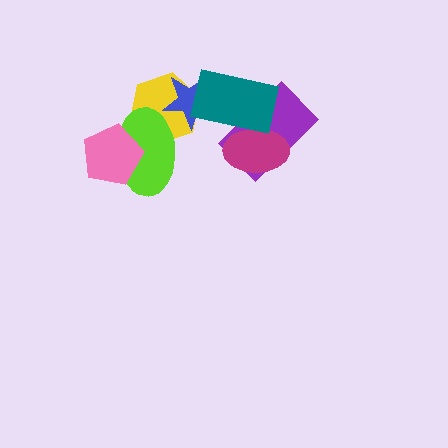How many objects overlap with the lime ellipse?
2 objects overlap with the lime ellipse.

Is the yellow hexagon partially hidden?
Yes, it is partially covered by another shape.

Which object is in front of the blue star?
The teal rectangle is in front of the blue star.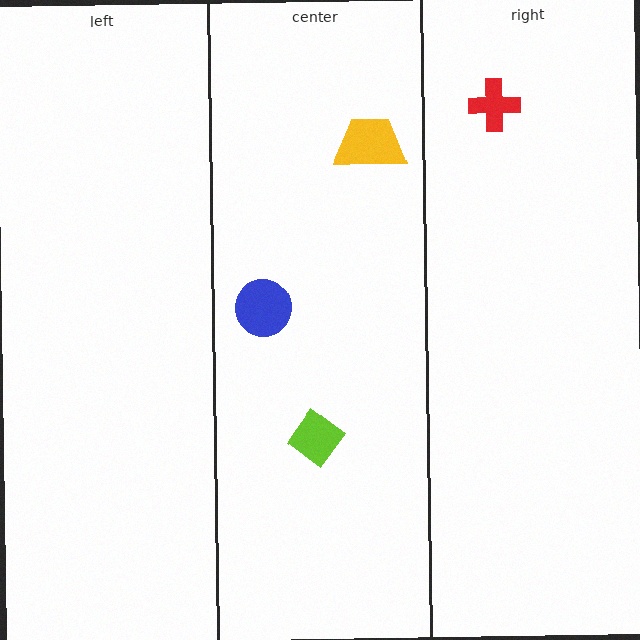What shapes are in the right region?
The red cross.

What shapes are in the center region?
The yellow trapezoid, the lime diamond, the blue circle.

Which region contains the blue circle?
The center region.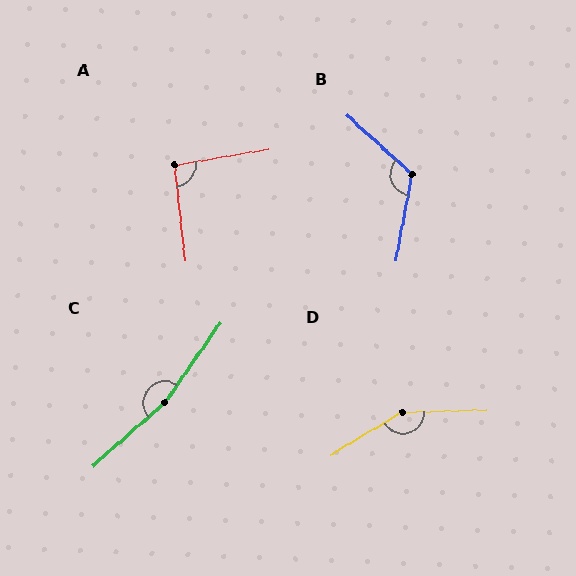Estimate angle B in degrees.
Approximately 122 degrees.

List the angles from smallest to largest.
A (93°), B (122°), D (150°), C (167°).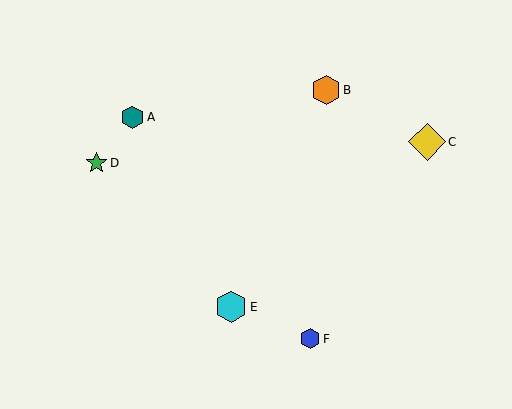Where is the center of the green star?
The center of the green star is at (97, 163).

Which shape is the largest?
The yellow diamond (labeled C) is the largest.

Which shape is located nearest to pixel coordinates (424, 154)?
The yellow diamond (labeled C) at (427, 142) is nearest to that location.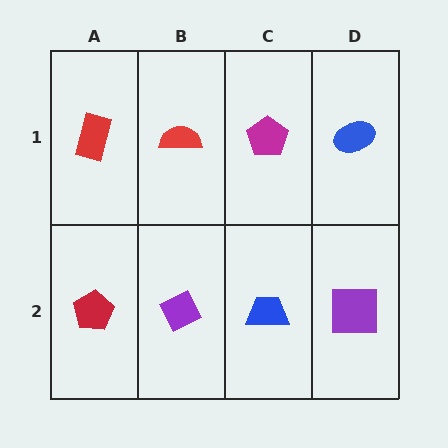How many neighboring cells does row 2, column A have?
2.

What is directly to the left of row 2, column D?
A blue trapezoid.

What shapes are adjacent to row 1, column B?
A purple diamond (row 2, column B), a red rectangle (row 1, column A), a magenta pentagon (row 1, column C).